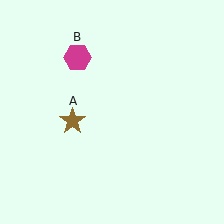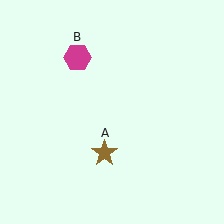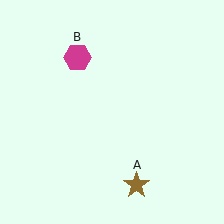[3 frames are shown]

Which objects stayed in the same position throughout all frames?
Magenta hexagon (object B) remained stationary.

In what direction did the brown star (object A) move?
The brown star (object A) moved down and to the right.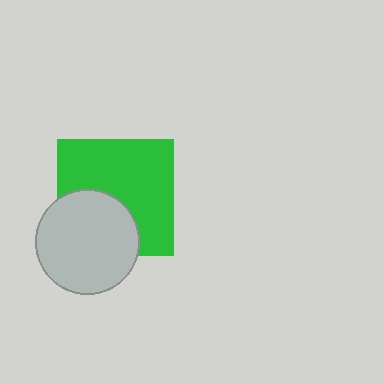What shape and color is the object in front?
The object in front is a light gray circle.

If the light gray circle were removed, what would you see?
You would see the complete green square.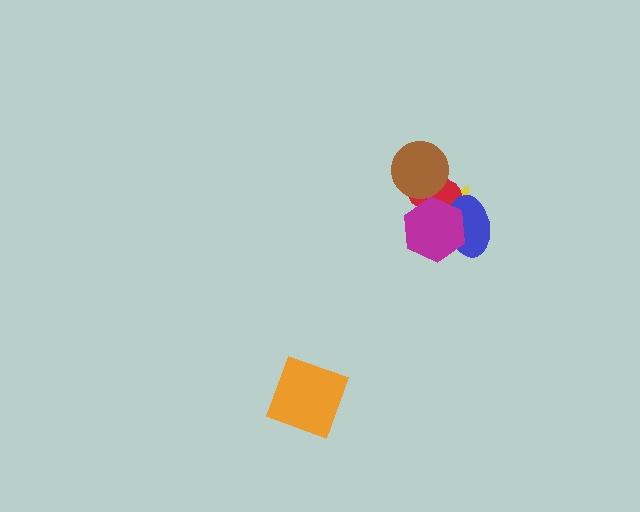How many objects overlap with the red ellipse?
4 objects overlap with the red ellipse.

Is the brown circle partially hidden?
No, no other shape covers it.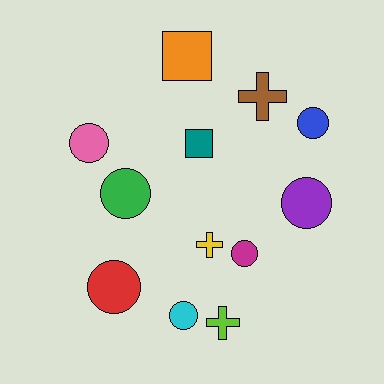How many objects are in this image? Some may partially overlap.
There are 12 objects.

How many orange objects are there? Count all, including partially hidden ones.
There is 1 orange object.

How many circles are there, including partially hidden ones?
There are 7 circles.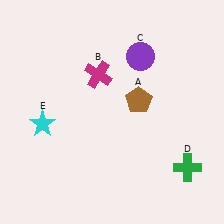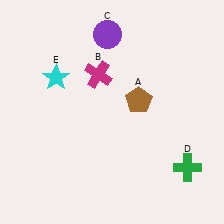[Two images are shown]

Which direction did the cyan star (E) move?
The cyan star (E) moved up.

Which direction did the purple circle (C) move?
The purple circle (C) moved left.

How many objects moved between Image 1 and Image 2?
2 objects moved between the two images.